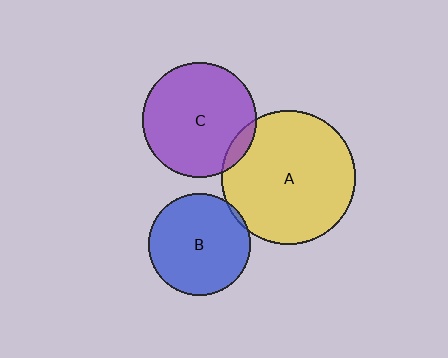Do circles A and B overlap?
Yes.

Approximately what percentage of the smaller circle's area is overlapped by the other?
Approximately 5%.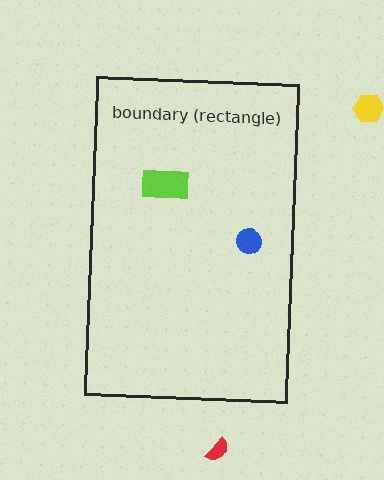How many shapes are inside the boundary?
2 inside, 2 outside.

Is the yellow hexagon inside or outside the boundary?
Outside.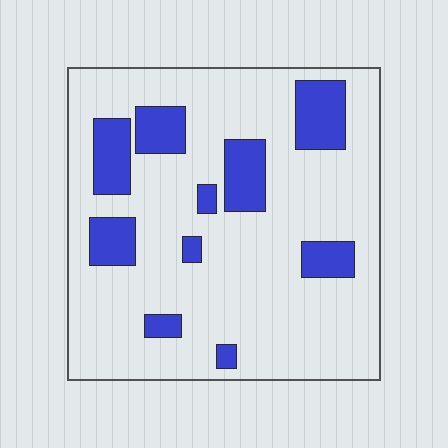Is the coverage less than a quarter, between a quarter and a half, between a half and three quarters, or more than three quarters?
Less than a quarter.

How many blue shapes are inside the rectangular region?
10.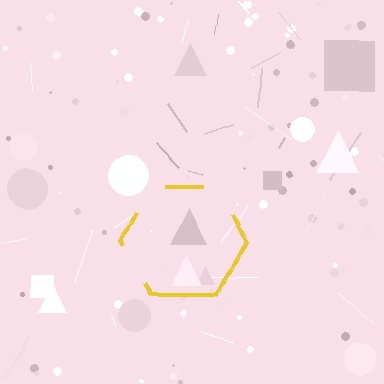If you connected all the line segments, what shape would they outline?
They would outline a hexagon.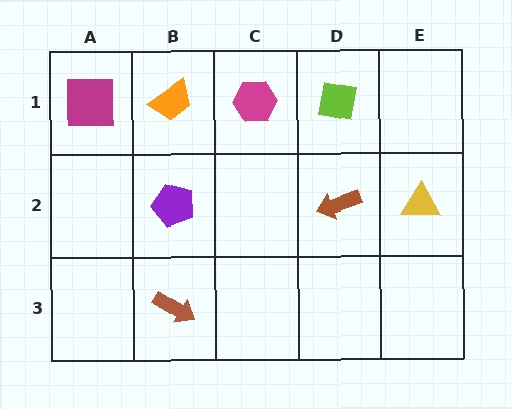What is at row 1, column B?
An orange trapezoid.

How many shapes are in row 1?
4 shapes.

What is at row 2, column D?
A brown arrow.